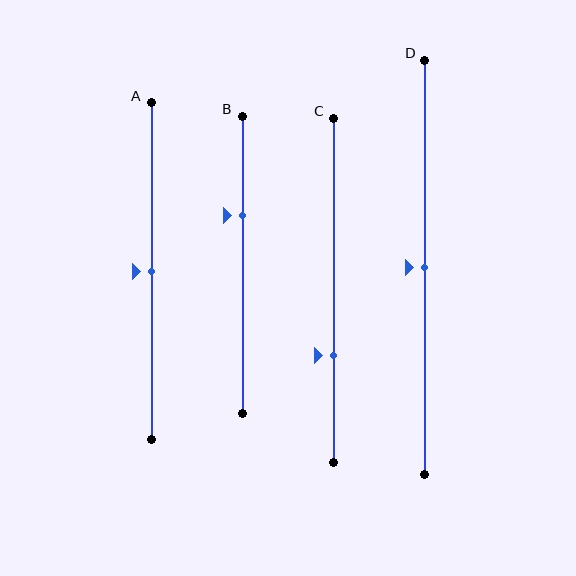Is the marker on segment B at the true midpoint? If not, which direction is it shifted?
No, the marker on segment B is shifted upward by about 17% of the segment length.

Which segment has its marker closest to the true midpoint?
Segment A has its marker closest to the true midpoint.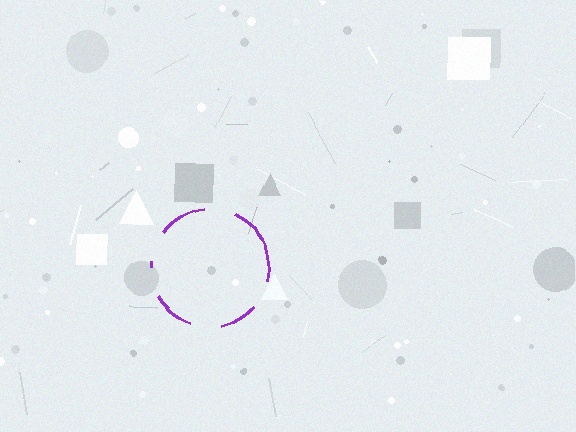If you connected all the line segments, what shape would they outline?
They would outline a circle.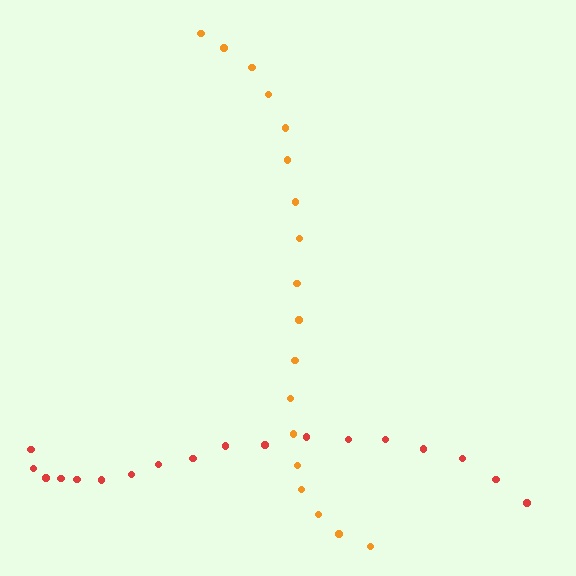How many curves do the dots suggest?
There are 2 distinct paths.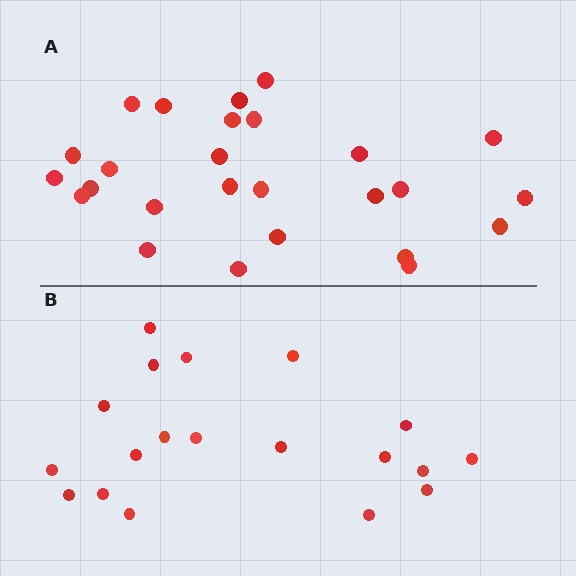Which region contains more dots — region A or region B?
Region A (the top region) has more dots.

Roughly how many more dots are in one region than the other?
Region A has roughly 8 or so more dots than region B.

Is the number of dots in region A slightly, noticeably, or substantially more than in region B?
Region A has noticeably more, but not dramatically so. The ratio is roughly 1.4 to 1.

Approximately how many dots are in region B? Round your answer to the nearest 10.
About 20 dots. (The exact count is 19, which rounds to 20.)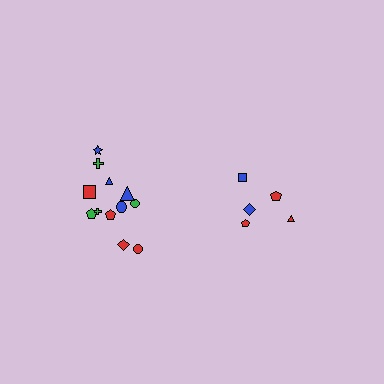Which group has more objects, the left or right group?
The left group.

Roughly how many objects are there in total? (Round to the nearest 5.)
Roughly 15 objects in total.